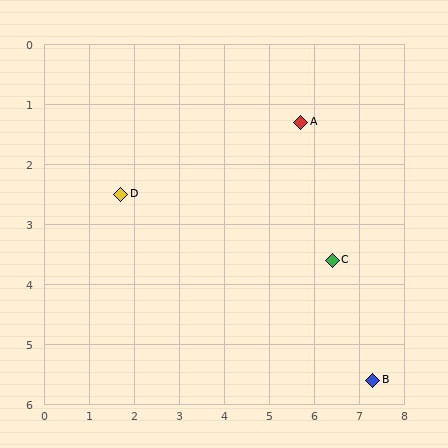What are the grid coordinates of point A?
Point A is at approximately (5.7, 1.3).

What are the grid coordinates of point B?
Point B is at approximately (7.3, 5.6).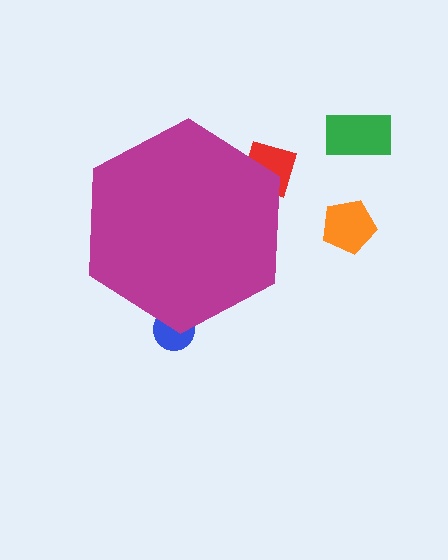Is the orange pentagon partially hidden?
No, the orange pentagon is fully visible.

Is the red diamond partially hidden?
Yes, the red diamond is partially hidden behind the magenta hexagon.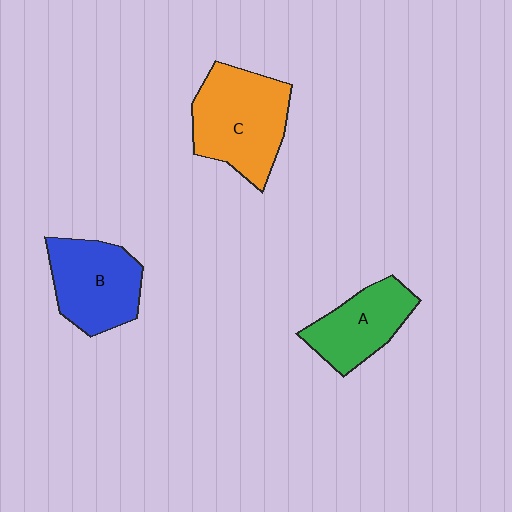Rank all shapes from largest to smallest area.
From largest to smallest: C (orange), B (blue), A (green).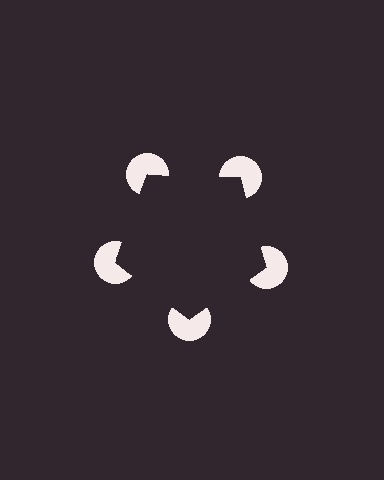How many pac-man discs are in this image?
There are 5 — one at each vertex of the illusory pentagon.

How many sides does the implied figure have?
5 sides.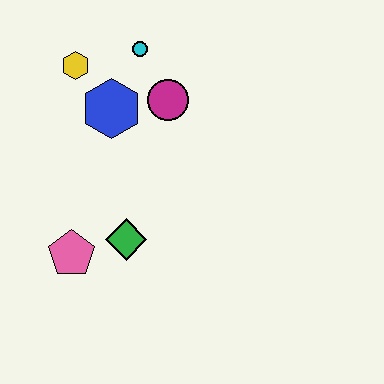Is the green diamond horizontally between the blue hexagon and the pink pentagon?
No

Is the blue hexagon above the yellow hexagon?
No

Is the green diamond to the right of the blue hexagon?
Yes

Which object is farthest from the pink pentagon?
The cyan circle is farthest from the pink pentagon.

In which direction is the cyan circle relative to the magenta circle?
The cyan circle is above the magenta circle.